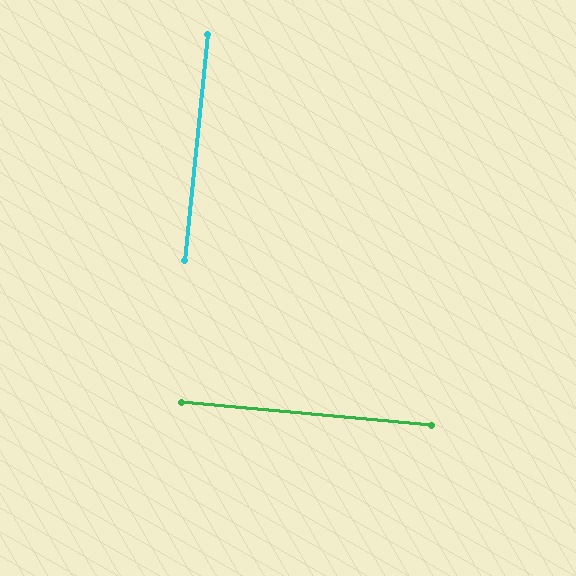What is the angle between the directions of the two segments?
Approximately 89 degrees.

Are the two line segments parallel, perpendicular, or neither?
Perpendicular — they meet at approximately 89°.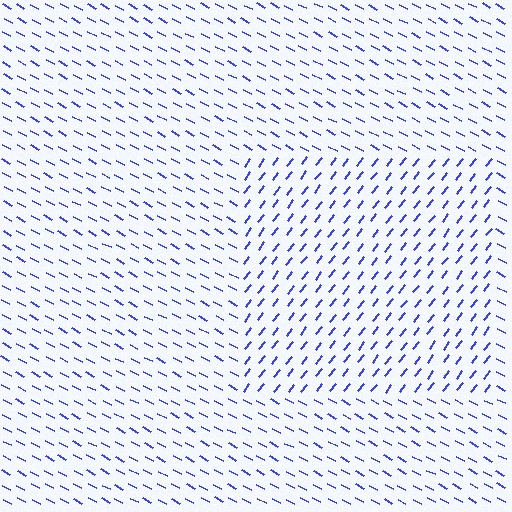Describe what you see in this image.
The image is filled with small blue line segments. A rectangle region in the image has lines oriented differently from the surrounding lines, creating a visible texture boundary.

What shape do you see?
I see a rectangle.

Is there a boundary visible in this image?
Yes, there is a texture boundary formed by a change in line orientation.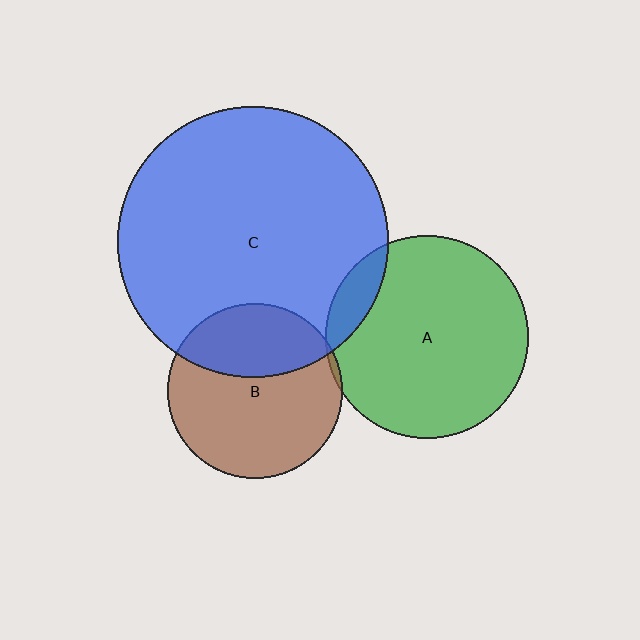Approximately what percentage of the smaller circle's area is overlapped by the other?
Approximately 10%.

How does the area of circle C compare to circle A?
Approximately 1.8 times.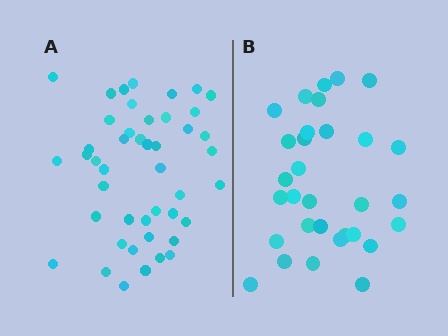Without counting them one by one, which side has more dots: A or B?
Region A (the left region) has more dots.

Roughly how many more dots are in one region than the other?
Region A has approximately 15 more dots than region B.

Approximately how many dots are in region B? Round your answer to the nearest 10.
About 30 dots. (The exact count is 31, which rounds to 30.)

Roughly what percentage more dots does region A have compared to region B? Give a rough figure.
About 45% more.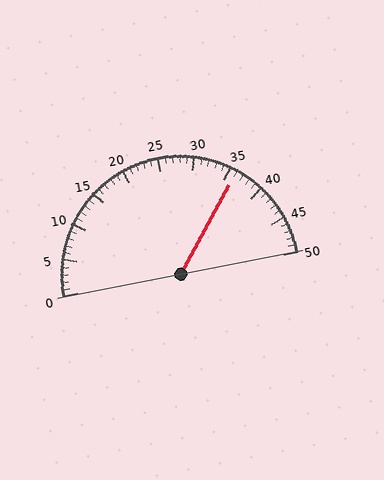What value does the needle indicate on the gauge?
The needle indicates approximately 36.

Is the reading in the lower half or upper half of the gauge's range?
The reading is in the upper half of the range (0 to 50).